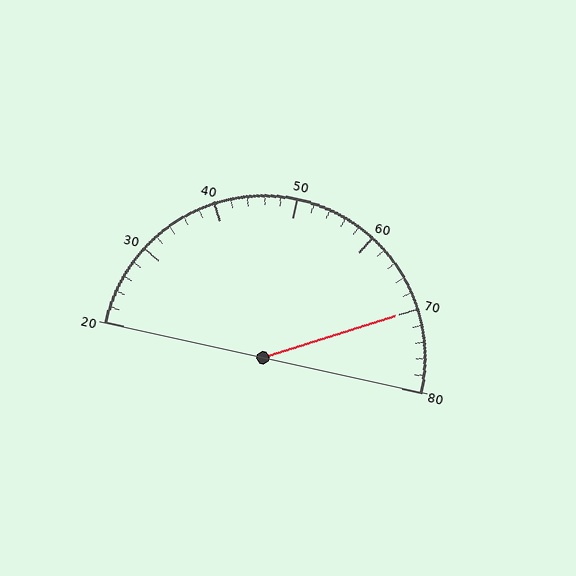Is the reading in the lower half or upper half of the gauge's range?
The reading is in the upper half of the range (20 to 80).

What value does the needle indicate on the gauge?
The needle indicates approximately 70.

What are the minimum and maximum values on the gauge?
The gauge ranges from 20 to 80.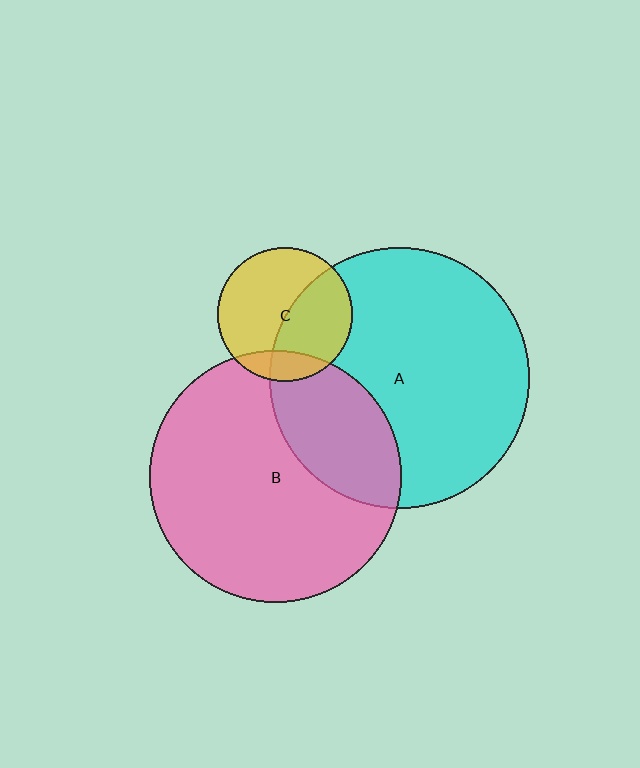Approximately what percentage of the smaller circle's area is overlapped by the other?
Approximately 15%.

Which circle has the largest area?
Circle A (cyan).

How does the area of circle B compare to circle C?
Approximately 3.5 times.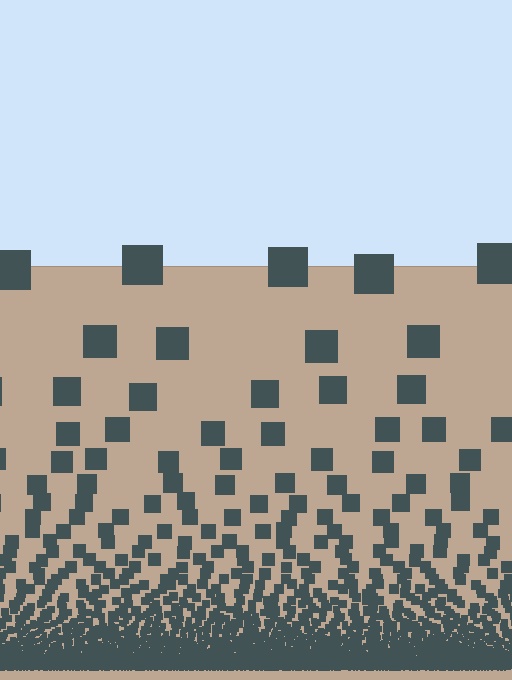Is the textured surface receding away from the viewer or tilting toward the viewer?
The surface appears to tilt toward the viewer. Texture elements get larger and sparser toward the top.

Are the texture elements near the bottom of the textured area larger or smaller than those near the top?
Smaller. The gradient is inverted — elements near the bottom are smaller and denser.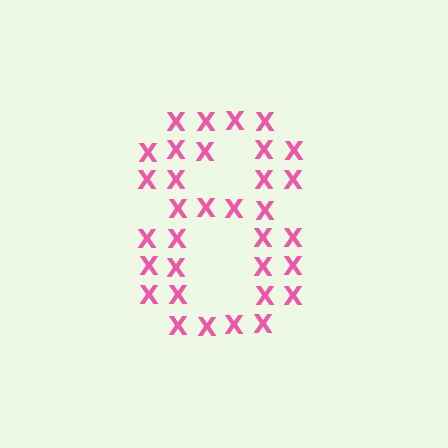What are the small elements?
The small elements are letter X's.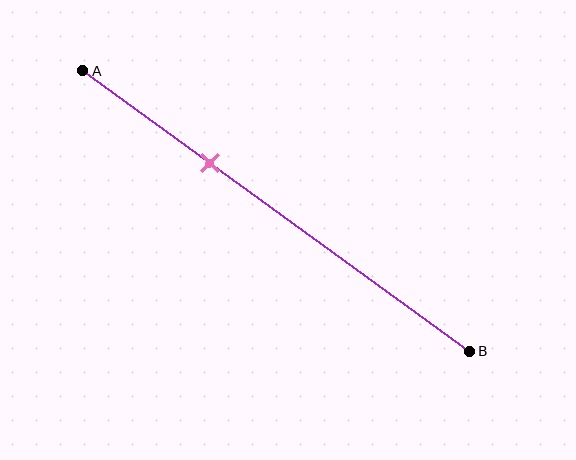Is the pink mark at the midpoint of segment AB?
No, the mark is at about 35% from A, not at the 50% midpoint.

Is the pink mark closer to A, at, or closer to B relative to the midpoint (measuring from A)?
The pink mark is closer to point A than the midpoint of segment AB.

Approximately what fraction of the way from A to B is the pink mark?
The pink mark is approximately 35% of the way from A to B.